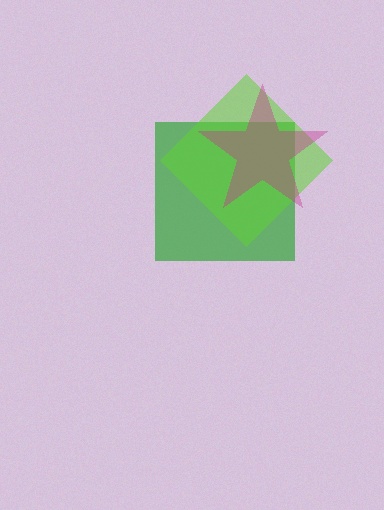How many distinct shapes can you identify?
There are 3 distinct shapes: a green square, a lime diamond, a magenta star.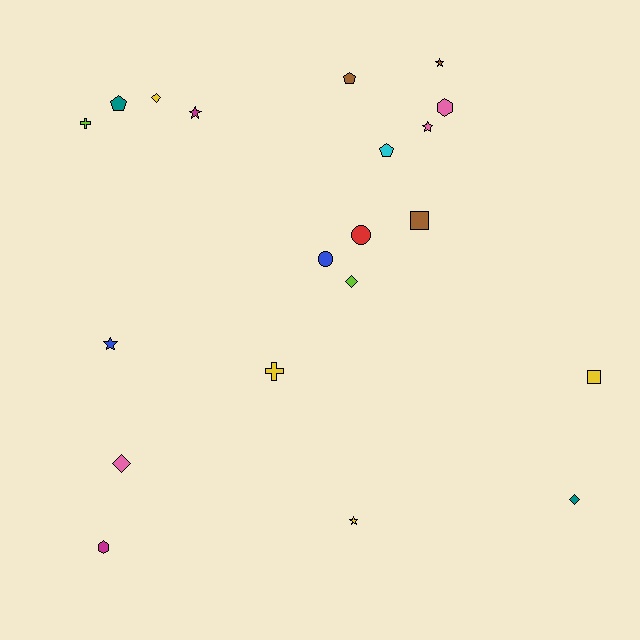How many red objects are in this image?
There is 1 red object.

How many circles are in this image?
There are 2 circles.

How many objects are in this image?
There are 20 objects.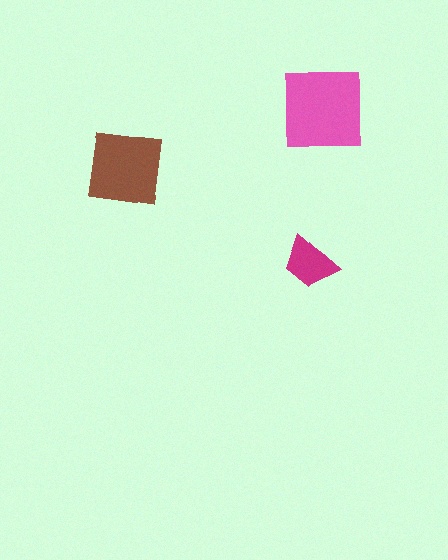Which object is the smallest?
The magenta trapezoid.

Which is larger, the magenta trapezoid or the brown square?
The brown square.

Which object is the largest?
The pink square.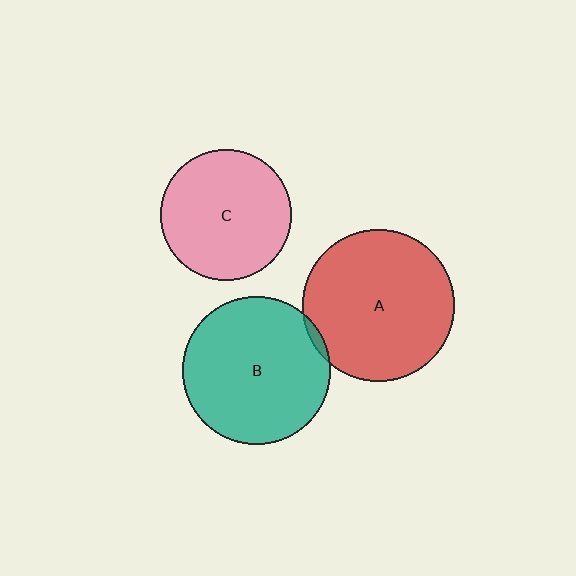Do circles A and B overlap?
Yes.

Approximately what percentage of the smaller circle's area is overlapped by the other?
Approximately 5%.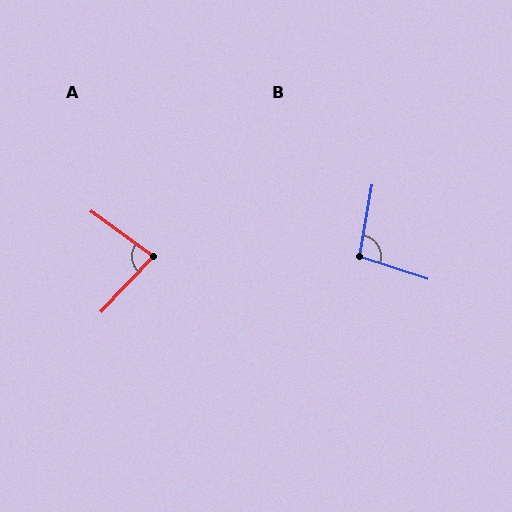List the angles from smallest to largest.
A (83°), B (98°).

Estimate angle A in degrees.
Approximately 83 degrees.